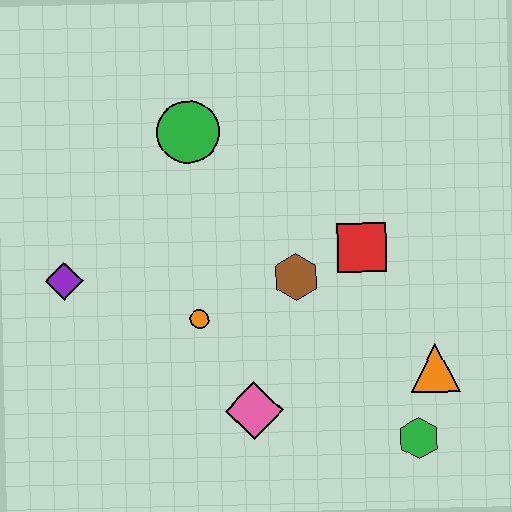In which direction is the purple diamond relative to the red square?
The purple diamond is to the left of the red square.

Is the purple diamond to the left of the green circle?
Yes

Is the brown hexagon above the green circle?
No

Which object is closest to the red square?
The brown hexagon is closest to the red square.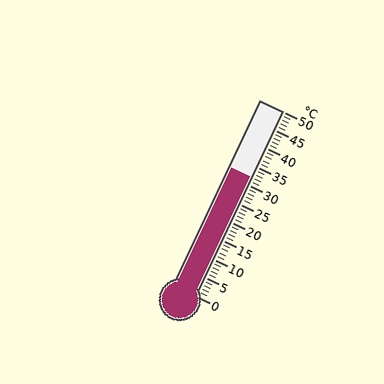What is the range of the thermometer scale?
The thermometer scale ranges from 0°C to 50°C.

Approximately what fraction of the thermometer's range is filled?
The thermometer is filled to approximately 65% of its range.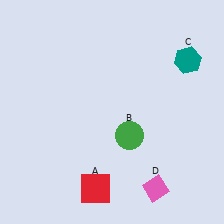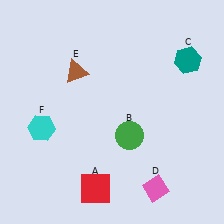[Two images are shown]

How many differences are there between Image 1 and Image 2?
There are 2 differences between the two images.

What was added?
A brown triangle (E), a cyan hexagon (F) were added in Image 2.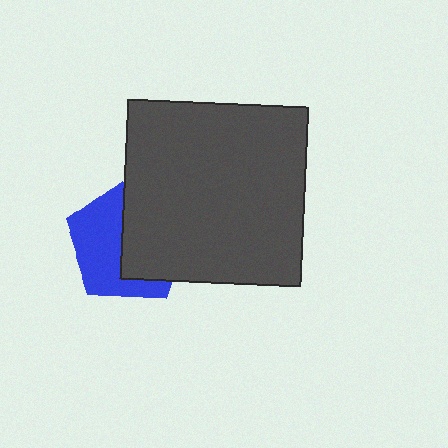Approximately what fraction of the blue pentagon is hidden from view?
Roughly 51% of the blue pentagon is hidden behind the dark gray square.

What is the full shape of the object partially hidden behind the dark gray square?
The partially hidden object is a blue pentagon.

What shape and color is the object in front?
The object in front is a dark gray square.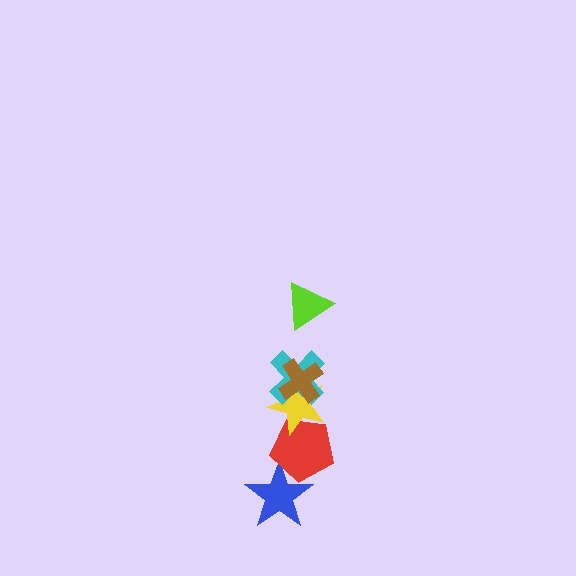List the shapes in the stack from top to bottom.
From top to bottom: the lime triangle, the brown cross, the cyan cross, the yellow star, the red pentagon, the blue star.